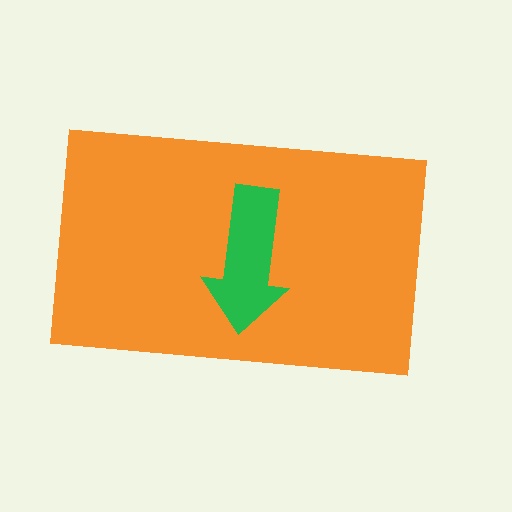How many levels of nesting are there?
2.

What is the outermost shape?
The orange rectangle.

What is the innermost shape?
The green arrow.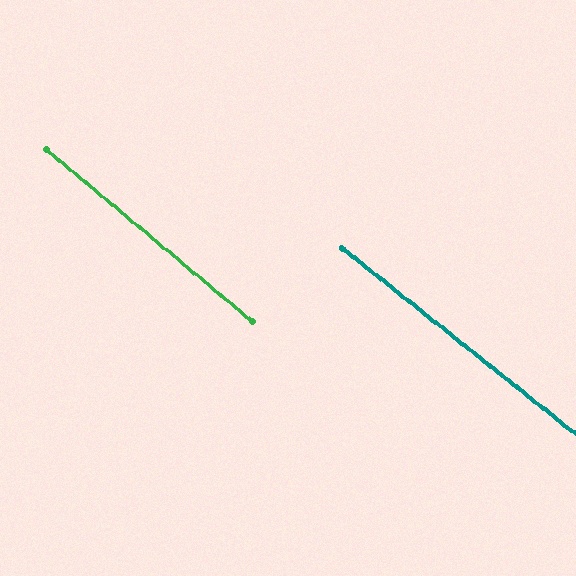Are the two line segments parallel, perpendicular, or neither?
Parallel — their directions differ by only 1.2°.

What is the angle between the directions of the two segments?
Approximately 1 degree.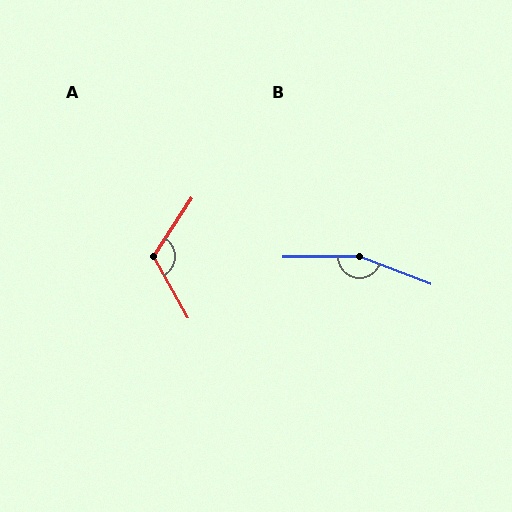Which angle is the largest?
B, at approximately 159 degrees.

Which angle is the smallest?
A, at approximately 118 degrees.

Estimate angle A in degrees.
Approximately 118 degrees.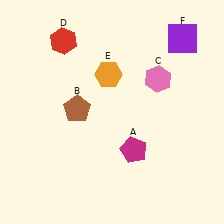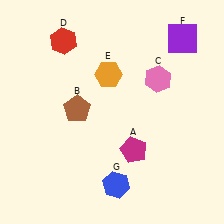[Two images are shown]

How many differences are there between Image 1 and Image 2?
There is 1 difference between the two images.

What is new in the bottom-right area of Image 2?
A blue hexagon (G) was added in the bottom-right area of Image 2.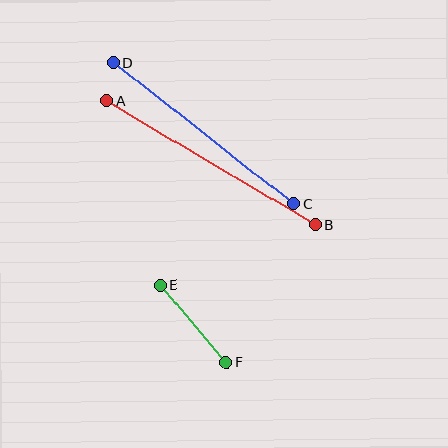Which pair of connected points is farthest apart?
Points A and B are farthest apart.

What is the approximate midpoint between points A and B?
The midpoint is at approximately (211, 163) pixels.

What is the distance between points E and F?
The distance is approximately 102 pixels.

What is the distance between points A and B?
The distance is approximately 243 pixels.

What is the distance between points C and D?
The distance is approximately 229 pixels.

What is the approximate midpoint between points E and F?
The midpoint is at approximately (193, 324) pixels.